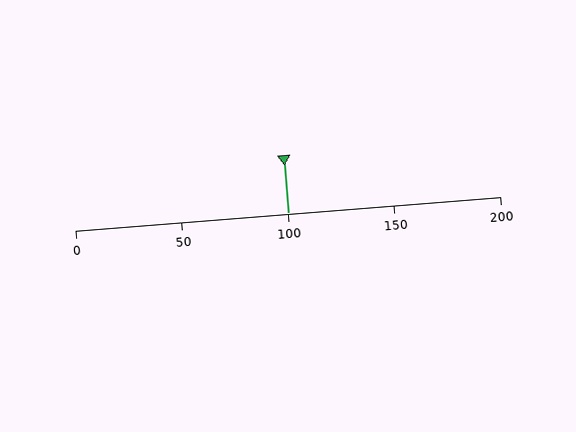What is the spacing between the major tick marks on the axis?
The major ticks are spaced 50 apart.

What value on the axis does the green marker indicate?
The marker indicates approximately 100.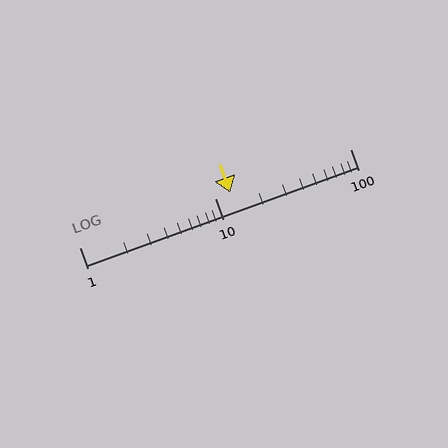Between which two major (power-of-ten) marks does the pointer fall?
The pointer is between 10 and 100.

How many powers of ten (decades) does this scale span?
The scale spans 2 decades, from 1 to 100.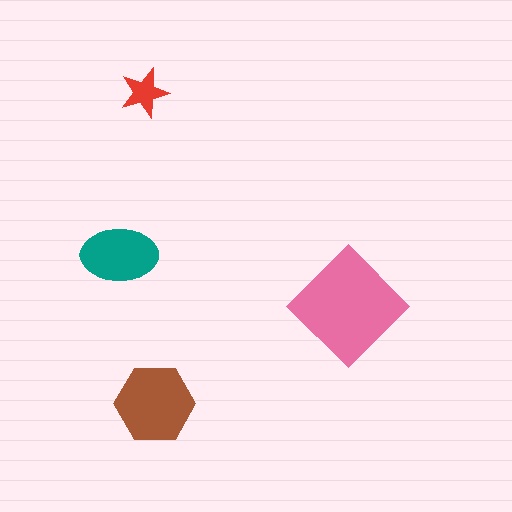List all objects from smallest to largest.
The red star, the teal ellipse, the brown hexagon, the pink diamond.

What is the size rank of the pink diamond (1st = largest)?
1st.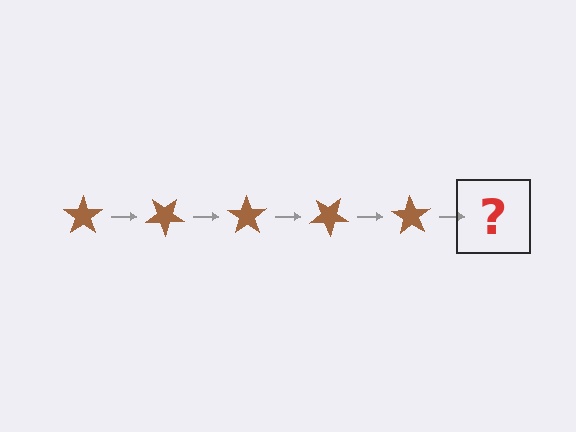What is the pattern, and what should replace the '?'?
The pattern is that the star rotates 35 degrees each step. The '?' should be a brown star rotated 175 degrees.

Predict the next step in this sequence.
The next step is a brown star rotated 175 degrees.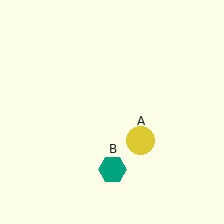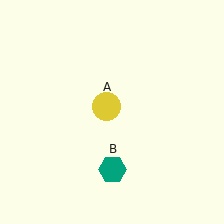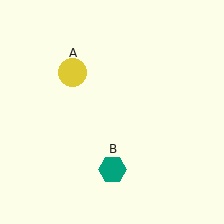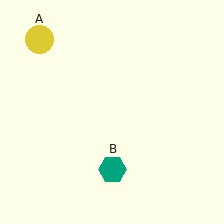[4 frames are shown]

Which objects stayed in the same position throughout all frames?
Teal hexagon (object B) remained stationary.